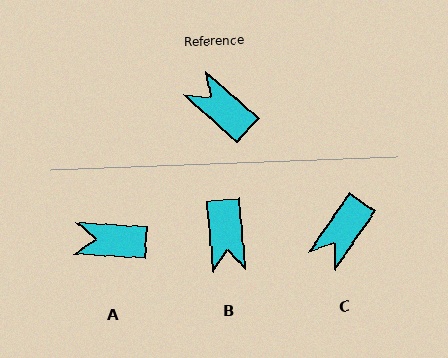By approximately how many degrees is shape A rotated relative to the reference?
Approximately 38 degrees counter-clockwise.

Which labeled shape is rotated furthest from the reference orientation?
B, about 137 degrees away.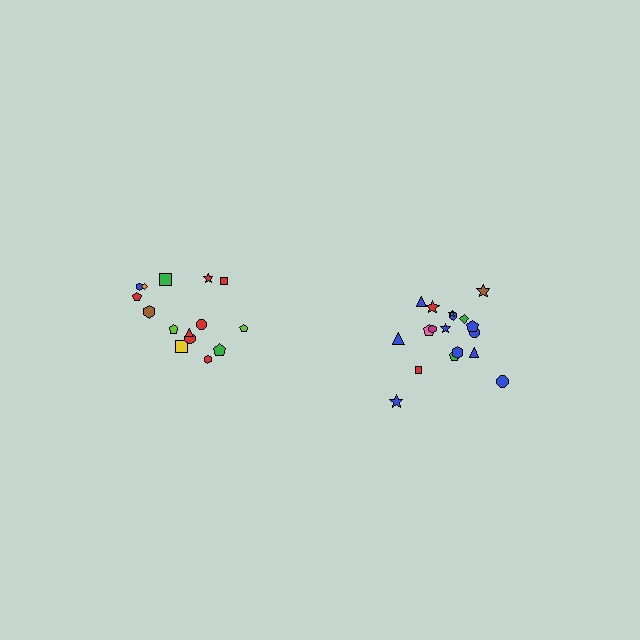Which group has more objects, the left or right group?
The right group.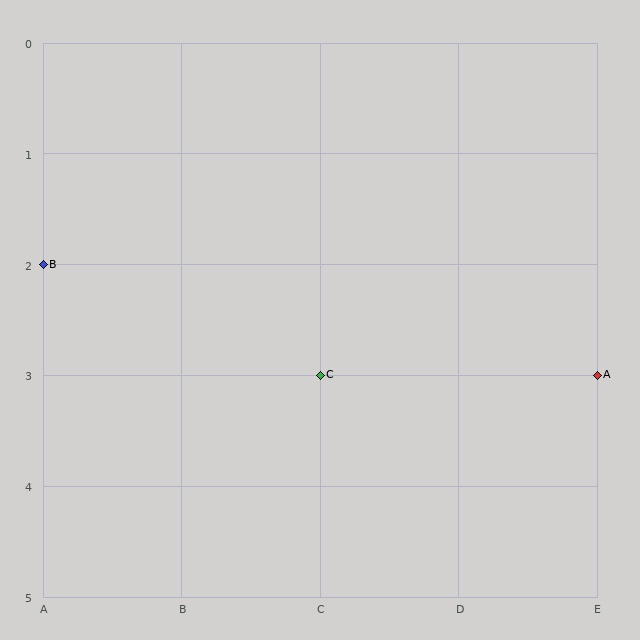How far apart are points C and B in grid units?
Points C and B are 2 columns and 1 row apart (about 2.2 grid units diagonally).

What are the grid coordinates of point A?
Point A is at grid coordinates (E, 3).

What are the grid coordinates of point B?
Point B is at grid coordinates (A, 2).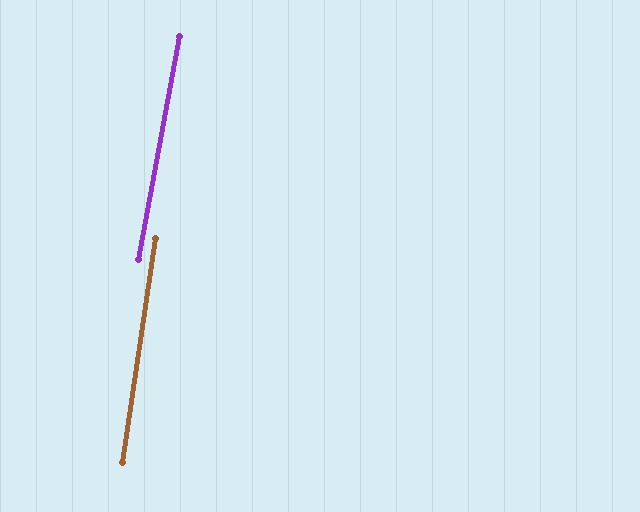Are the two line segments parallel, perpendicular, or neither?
Parallel — their directions differ by only 2.0°.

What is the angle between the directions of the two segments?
Approximately 2 degrees.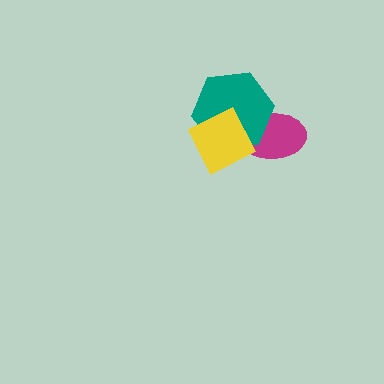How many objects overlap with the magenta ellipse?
2 objects overlap with the magenta ellipse.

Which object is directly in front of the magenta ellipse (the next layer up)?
The teal hexagon is directly in front of the magenta ellipse.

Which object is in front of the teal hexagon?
The yellow diamond is in front of the teal hexagon.